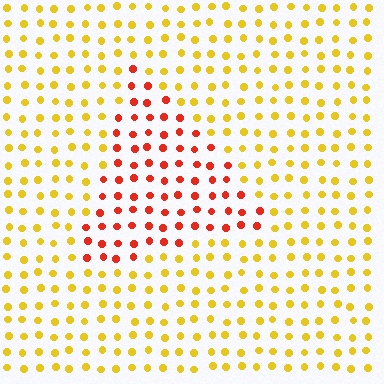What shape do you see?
I see a triangle.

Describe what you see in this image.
The image is filled with small yellow elements in a uniform arrangement. A triangle-shaped region is visible where the elements are tinted to a slightly different hue, forming a subtle color boundary.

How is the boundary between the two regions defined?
The boundary is defined purely by a slight shift in hue (about 47 degrees). Spacing, size, and orientation are identical on both sides.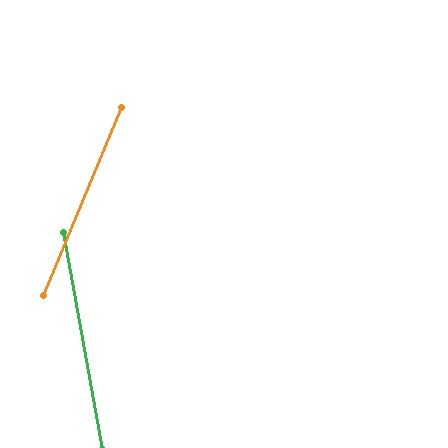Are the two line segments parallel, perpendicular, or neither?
Neither parallel nor perpendicular — they differ by about 33°.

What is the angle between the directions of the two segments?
Approximately 33 degrees.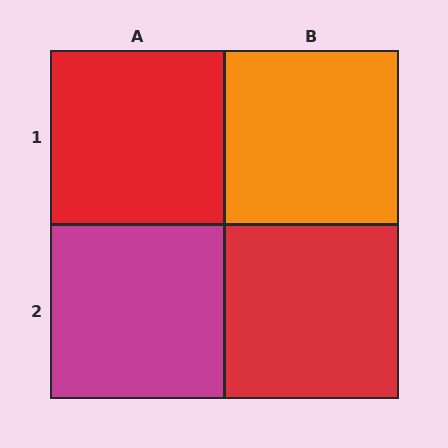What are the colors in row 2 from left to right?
Magenta, red.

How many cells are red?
2 cells are red.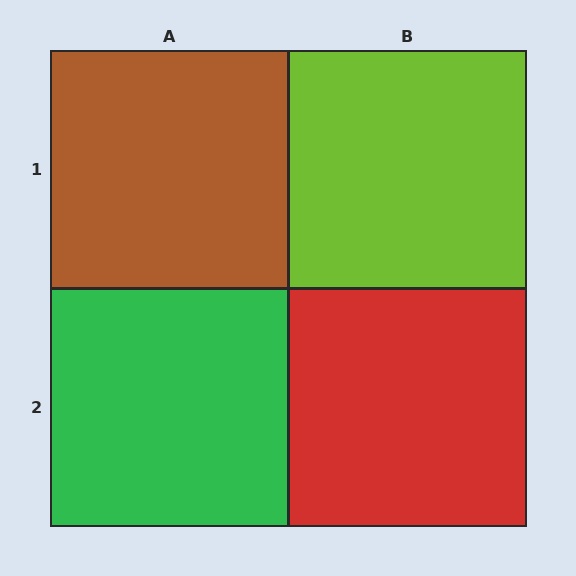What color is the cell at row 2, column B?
Red.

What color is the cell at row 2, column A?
Green.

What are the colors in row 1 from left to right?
Brown, lime.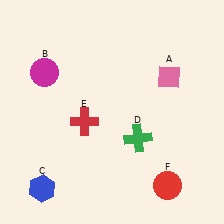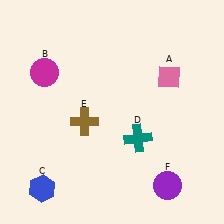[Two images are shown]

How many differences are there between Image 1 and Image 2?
There are 3 differences between the two images.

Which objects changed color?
D changed from green to teal. E changed from red to brown. F changed from red to purple.